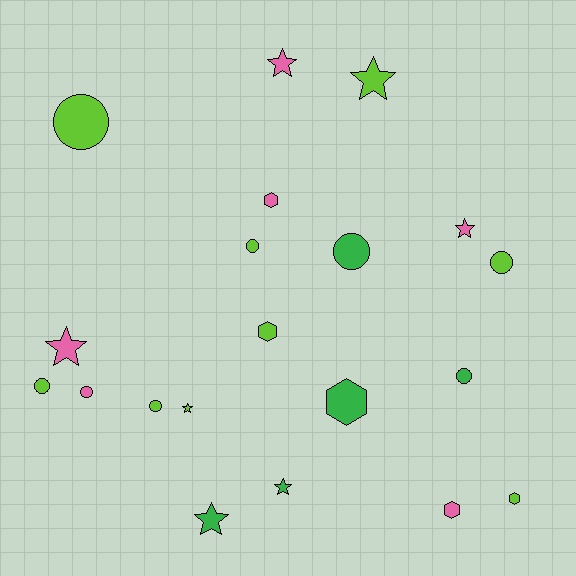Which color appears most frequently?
Lime, with 9 objects.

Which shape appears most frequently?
Circle, with 8 objects.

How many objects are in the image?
There are 20 objects.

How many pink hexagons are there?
There are 2 pink hexagons.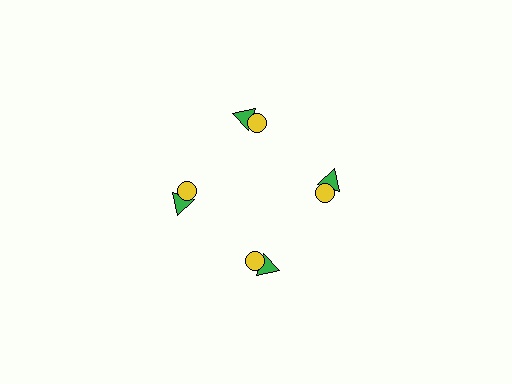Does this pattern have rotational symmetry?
Yes, this pattern has 4-fold rotational symmetry. It looks the same after rotating 90 degrees around the center.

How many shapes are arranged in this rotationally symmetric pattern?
There are 8 shapes, arranged in 4 groups of 2.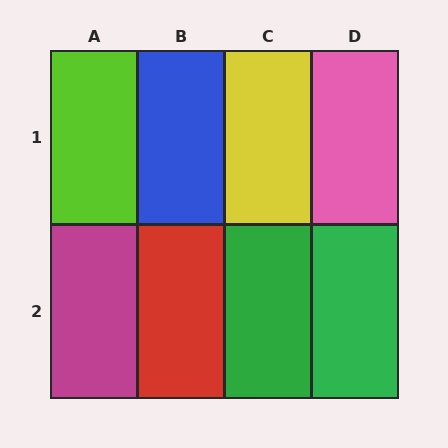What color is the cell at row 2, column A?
Magenta.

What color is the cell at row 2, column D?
Green.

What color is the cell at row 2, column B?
Red.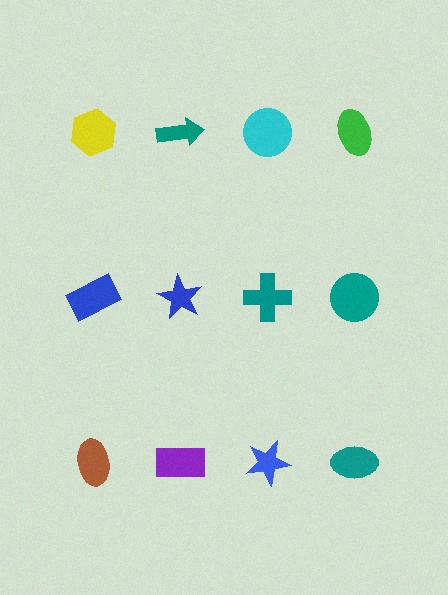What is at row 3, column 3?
A blue star.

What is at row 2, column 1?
A blue rectangle.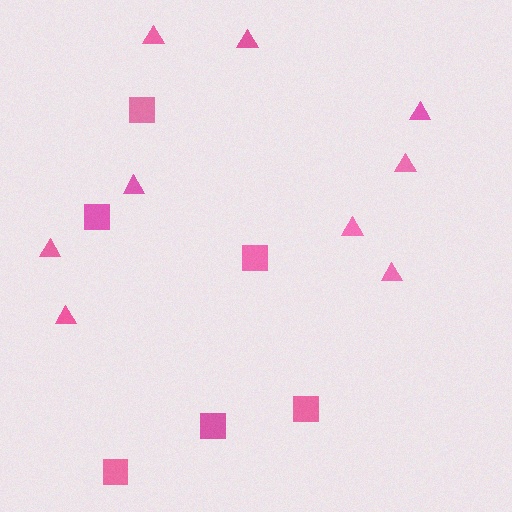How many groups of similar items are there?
There are 2 groups: one group of squares (6) and one group of triangles (9).